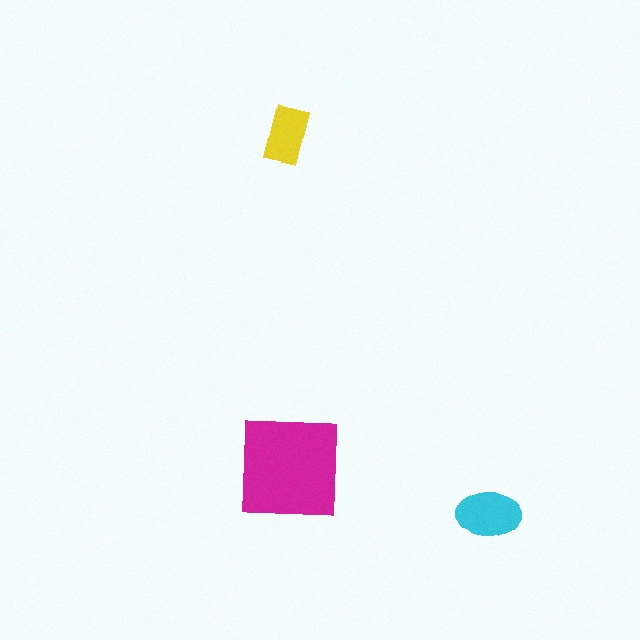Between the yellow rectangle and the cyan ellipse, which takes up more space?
The cyan ellipse.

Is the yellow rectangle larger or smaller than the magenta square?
Smaller.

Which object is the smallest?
The yellow rectangle.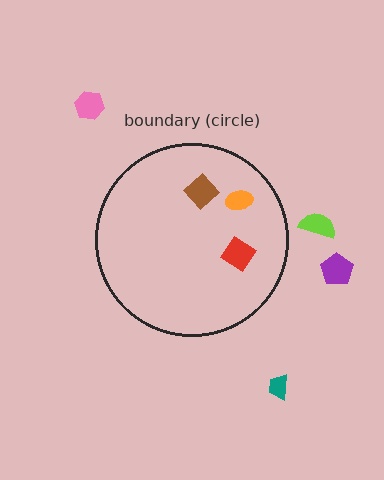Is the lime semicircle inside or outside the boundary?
Outside.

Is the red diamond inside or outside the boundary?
Inside.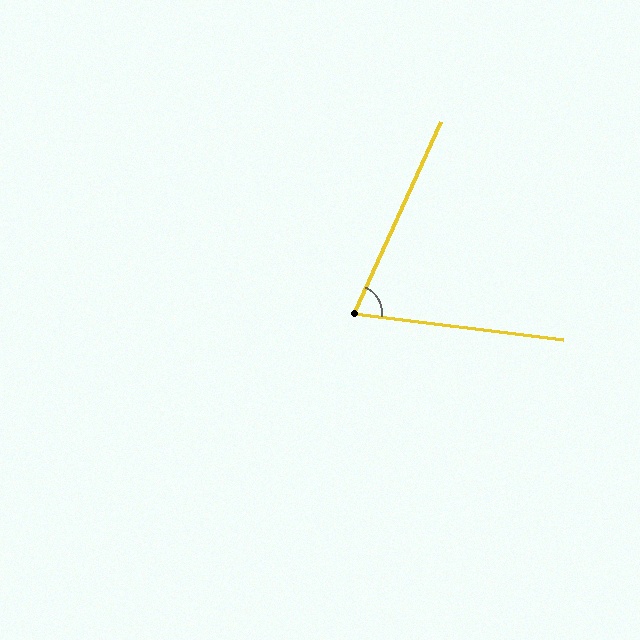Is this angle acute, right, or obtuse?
It is acute.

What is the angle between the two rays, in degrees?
Approximately 73 degrees.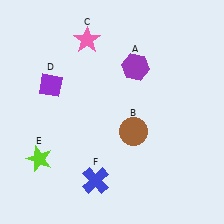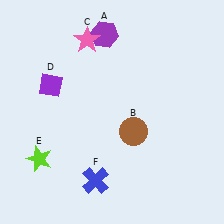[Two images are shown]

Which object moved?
The purple hexagon (A) moved up.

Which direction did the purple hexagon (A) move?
The purple hexagon (A) moved up.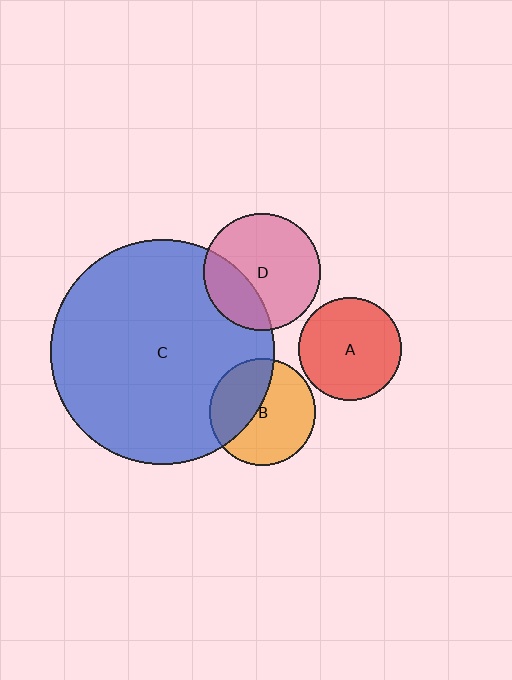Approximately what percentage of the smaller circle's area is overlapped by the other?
Approximately 30%.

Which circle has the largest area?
Circle C (blue).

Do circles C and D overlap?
Yes.